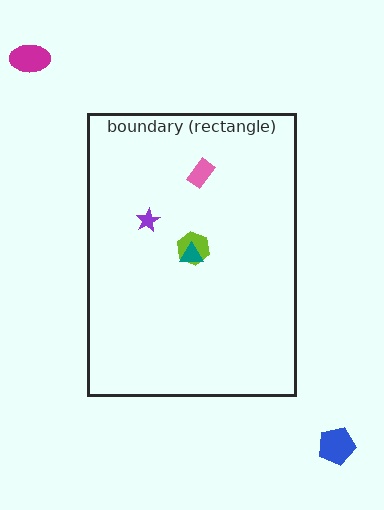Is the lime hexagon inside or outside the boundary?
Inside.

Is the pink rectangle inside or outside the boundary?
Inside.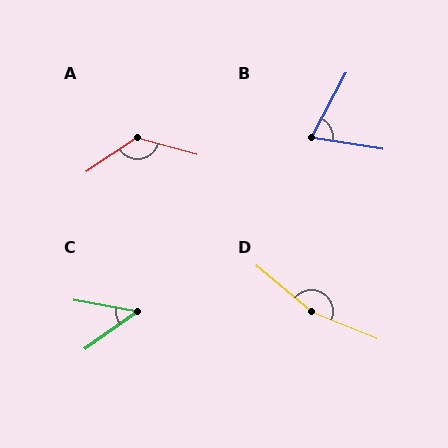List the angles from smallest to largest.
C (46°), B (71°), A (131°), D (162°).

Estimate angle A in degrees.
Approximately 131 degrees.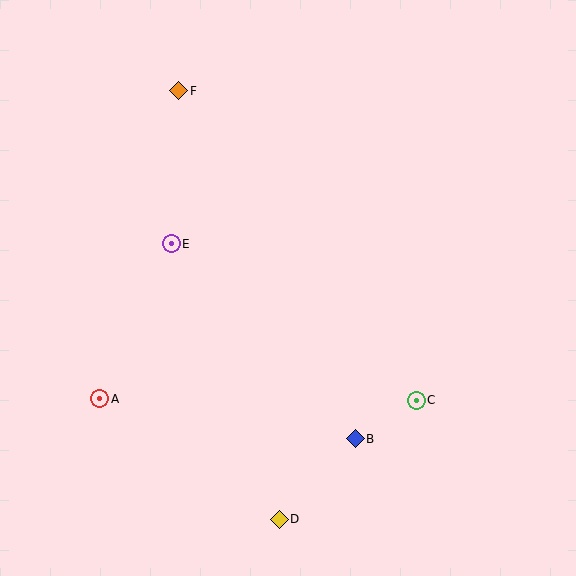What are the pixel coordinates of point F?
Point F is at (179, 91).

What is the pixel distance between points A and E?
The distance between A and E is 171 pixels.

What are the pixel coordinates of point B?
Point B is at (355, 439).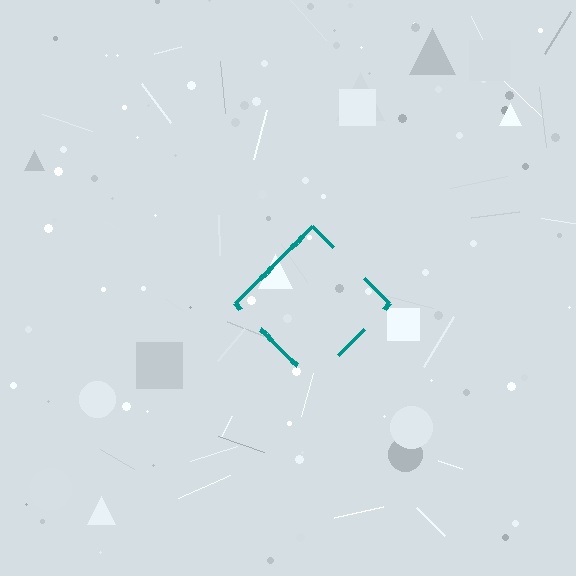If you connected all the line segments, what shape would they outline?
They would outline a diamond.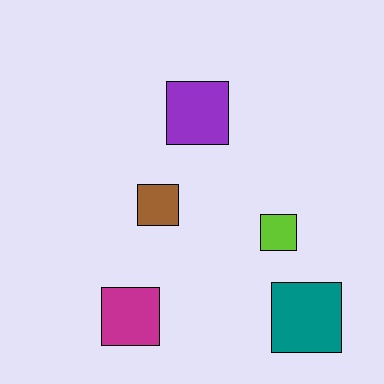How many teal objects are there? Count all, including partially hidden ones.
There is 1 teal object.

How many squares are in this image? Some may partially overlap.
There are 5 squares.